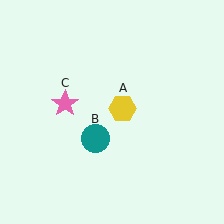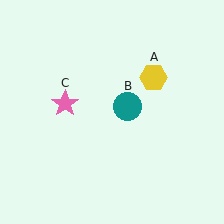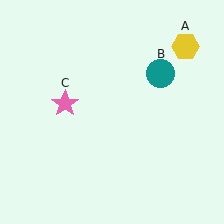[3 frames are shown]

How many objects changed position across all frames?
2 objects changed position: yellow hexagon (object A), teal circle (object B).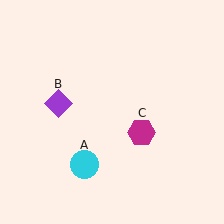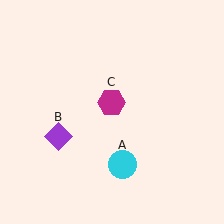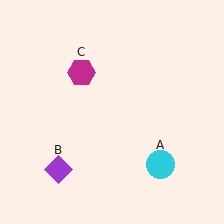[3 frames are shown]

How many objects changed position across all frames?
3 objects changed position: cyan circle (object A), purple diamond (object B), magenta hexagon (object C).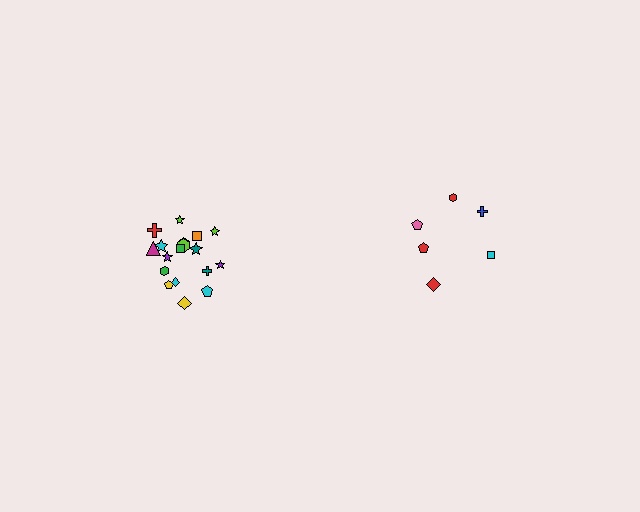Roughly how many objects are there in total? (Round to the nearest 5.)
Roughly 25 objects in total.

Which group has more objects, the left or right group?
The left group.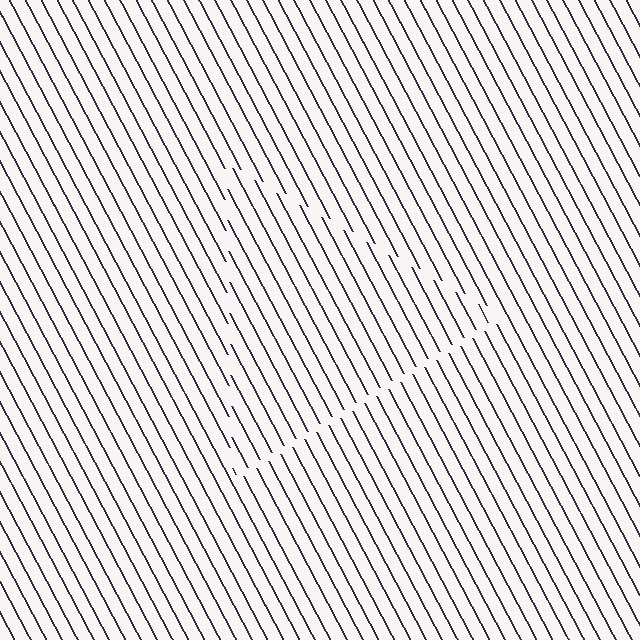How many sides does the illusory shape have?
3 sides — the line-ends trace a triangle.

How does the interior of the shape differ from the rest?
The interior of the shape contains the same grating, shifted by half a period — the contour is defined by the phase discontinuity where line-ends from the inner and outer gratings abut.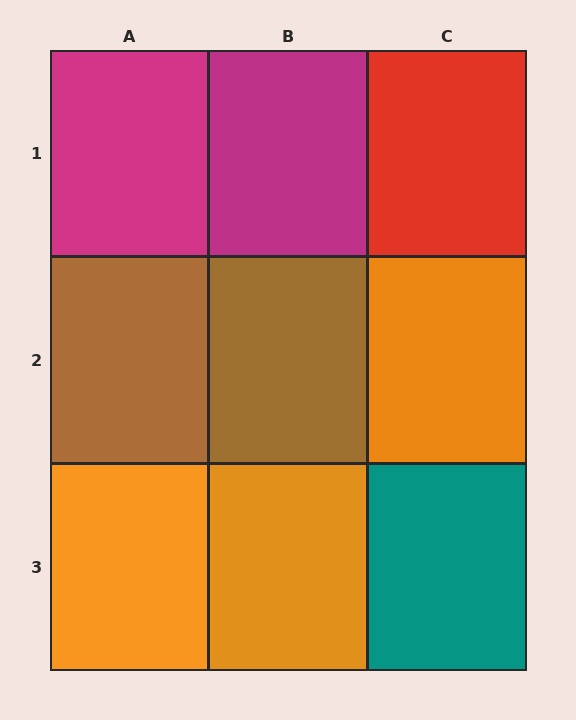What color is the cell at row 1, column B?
Magenta.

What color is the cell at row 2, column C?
Orange.